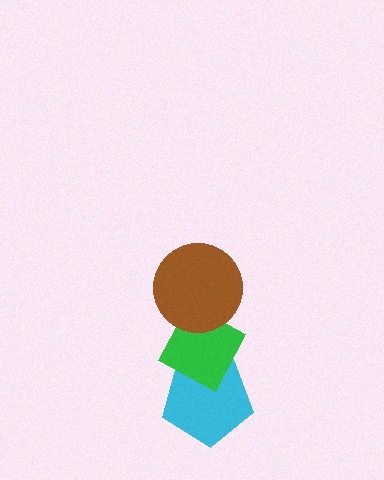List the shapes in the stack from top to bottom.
From top to bottom: the brown circle, the green diamond, the cyan pentagon.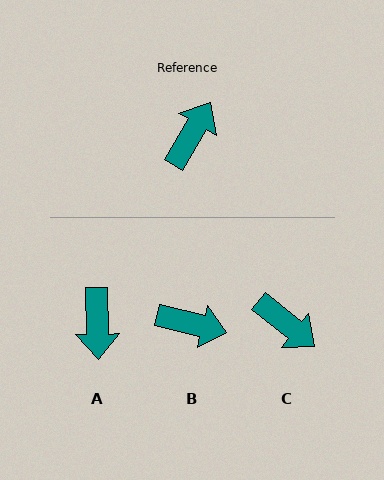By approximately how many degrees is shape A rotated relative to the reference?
Approximately 148 degrees clockwise.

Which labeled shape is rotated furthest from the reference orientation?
A, about 148 degrees away.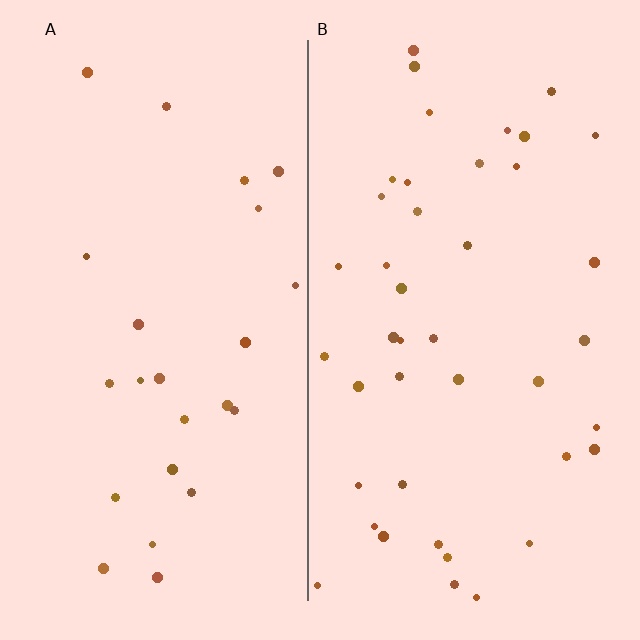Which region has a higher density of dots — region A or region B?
B (the right).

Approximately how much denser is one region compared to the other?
Approximately 1.7× — region B over region A.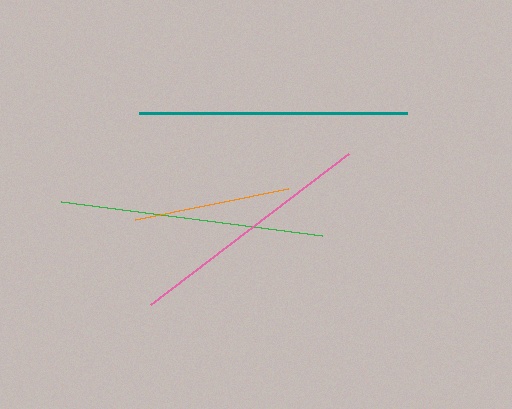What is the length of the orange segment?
The orange segment is approximately 156 pixels long.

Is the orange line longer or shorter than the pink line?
The pink line is longer than the orange line.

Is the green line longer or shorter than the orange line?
The green line is longer than the orange line.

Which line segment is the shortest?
The orange line is the shortest at approximately 156 pixels.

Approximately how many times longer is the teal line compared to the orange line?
The teal line is approximately 1.7 times the length of the orange line.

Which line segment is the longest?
The teal line is the longest at approximately 267 pixels.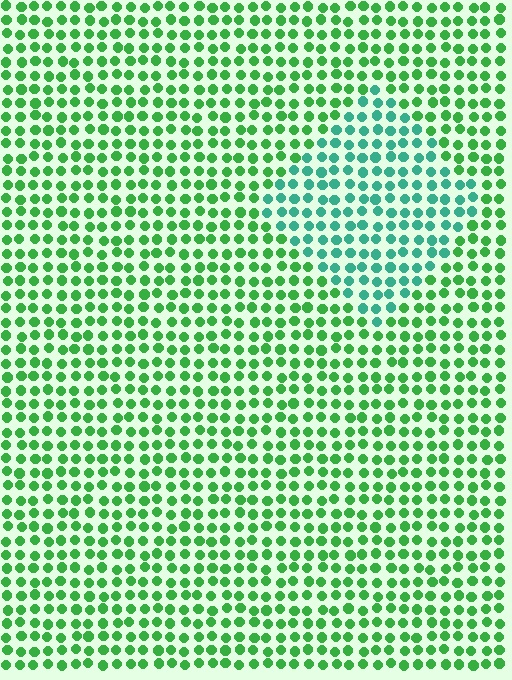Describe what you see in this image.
The image is filled with small green elements in a uniform arrangement. A diamond-shaped region is visible where the elements are tinted to a slightly different hue, forming a subtle color boundary.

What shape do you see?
I see a diamond.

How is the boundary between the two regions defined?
The boundary is defined purely by a slight shift in hue (about 38 degrees). Spacing, size, and orientation are identical on both sides.